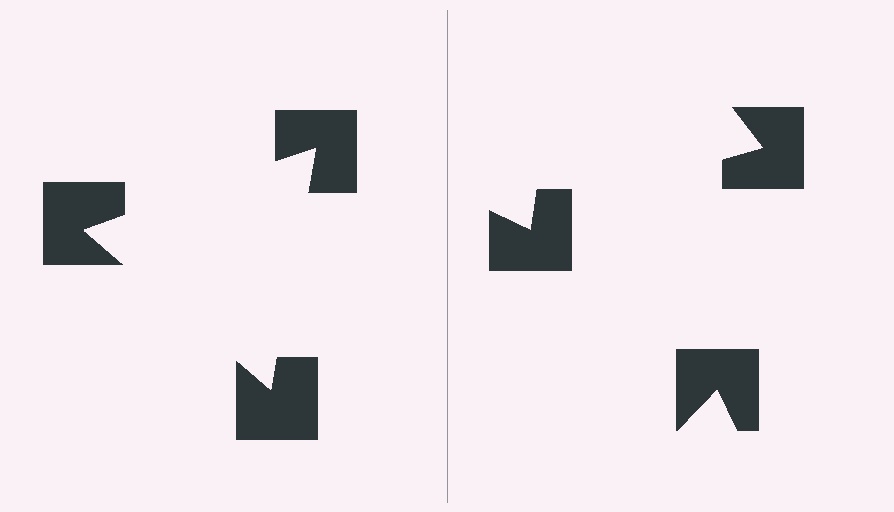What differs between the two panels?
The notched squares are positioned identically on both sides; only the wedge orientations differ. On the left they align to a triangle; on the right they are misaligned.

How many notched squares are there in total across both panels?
6 — 3 on each side.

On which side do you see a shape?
An illusory triangle appears on the left side. On the right side the wedge cuts are rotated, so no coherent shape forms.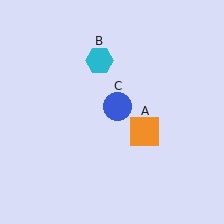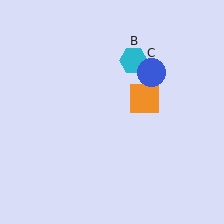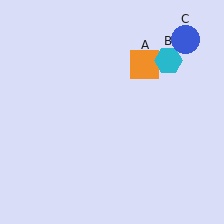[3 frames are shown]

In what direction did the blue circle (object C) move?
The blue circle (object C) moved up and to the right.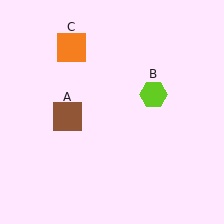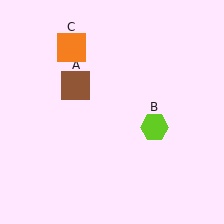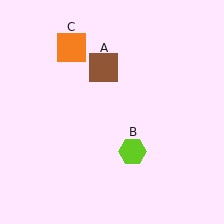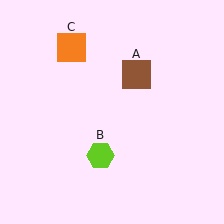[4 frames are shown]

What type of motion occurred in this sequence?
The brown square (object A), lime hexagon (object B) rotated clockwise around the center of the scene.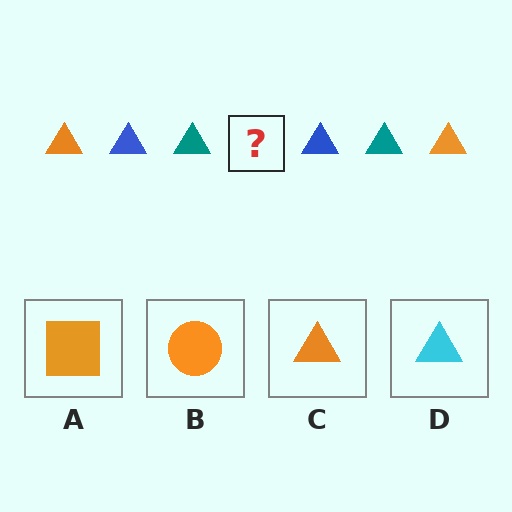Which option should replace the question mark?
Option C.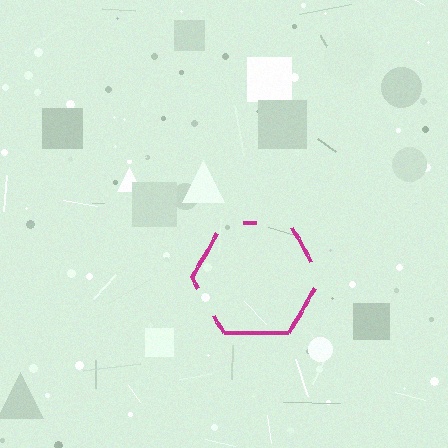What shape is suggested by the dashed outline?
The dashed outline suggests a hexagon.